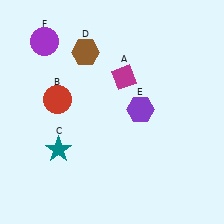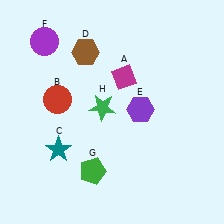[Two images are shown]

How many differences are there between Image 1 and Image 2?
There are 2 differences between the two images.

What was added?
A green pentagon (G), a green star (H) were added in Image 2.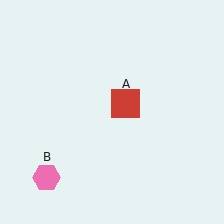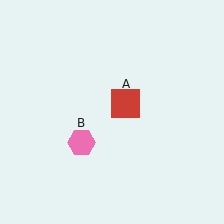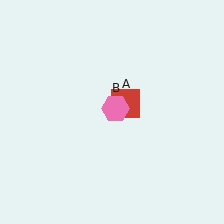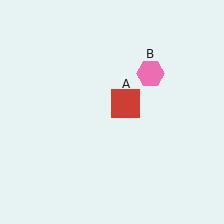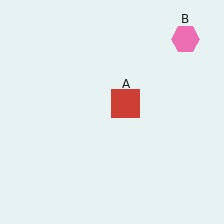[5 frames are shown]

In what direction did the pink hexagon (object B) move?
The pink hexagon (object B) moved up and to the right.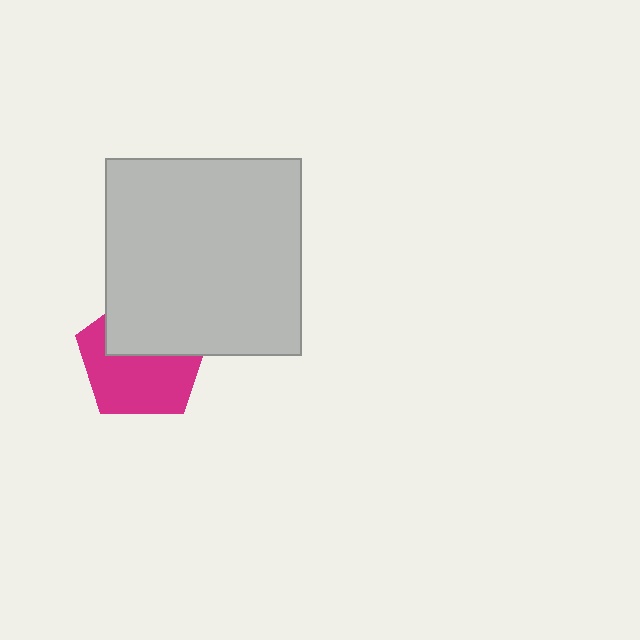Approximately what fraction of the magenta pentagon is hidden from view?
Roughly 42% of the magenta pentagon is hidden behind the light gray square.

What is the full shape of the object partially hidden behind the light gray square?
The partially hidden object is a magenta pentagon.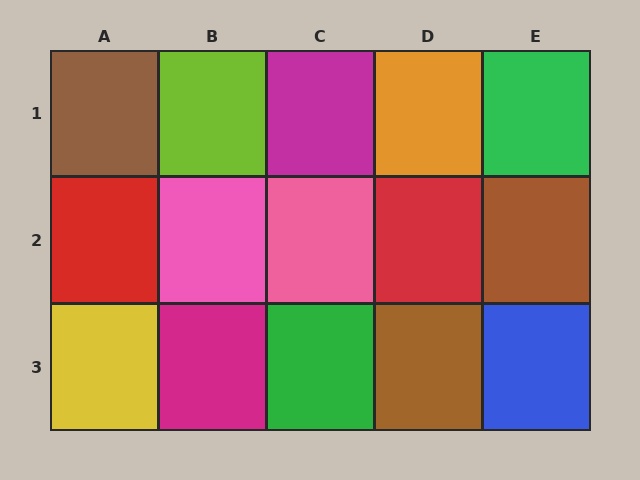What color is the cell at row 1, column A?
Brown.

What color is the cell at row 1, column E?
Green.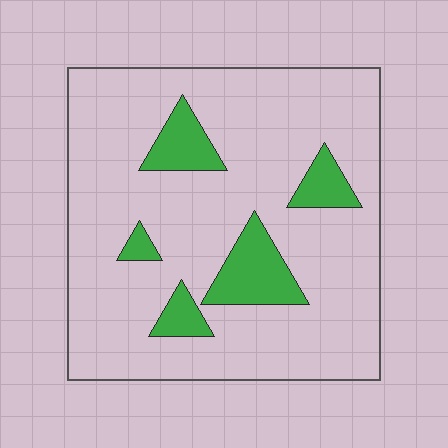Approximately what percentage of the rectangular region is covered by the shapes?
Approximately 15%.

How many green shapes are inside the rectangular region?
5.